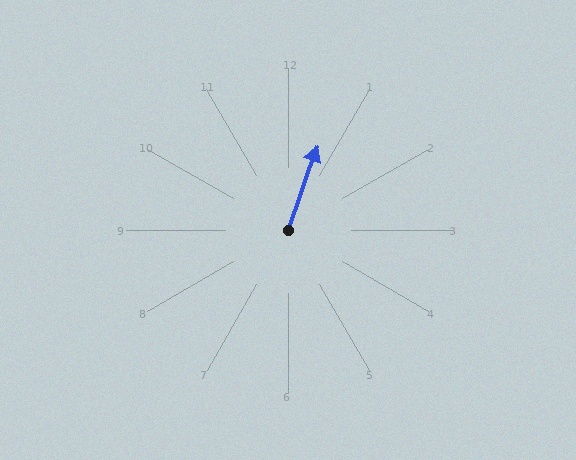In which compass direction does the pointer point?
North.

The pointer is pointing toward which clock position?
Roughly 1 o'clock.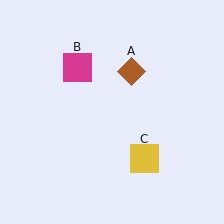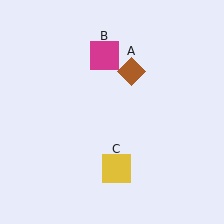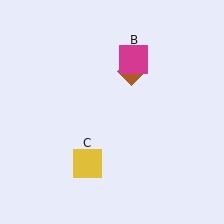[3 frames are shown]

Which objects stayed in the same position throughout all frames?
Brown diamond (object A) remained stationary.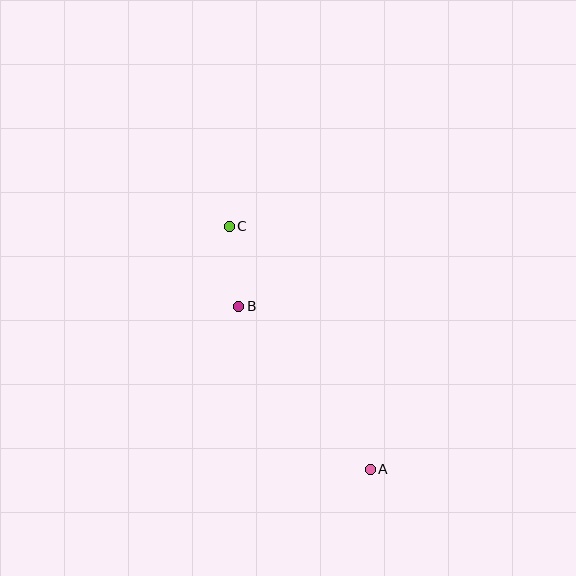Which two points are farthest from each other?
Points A and C are farthest from each other.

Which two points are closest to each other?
Points B and C are closest to each other.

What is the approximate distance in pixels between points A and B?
The distance between A and B is approximately 210 pixels.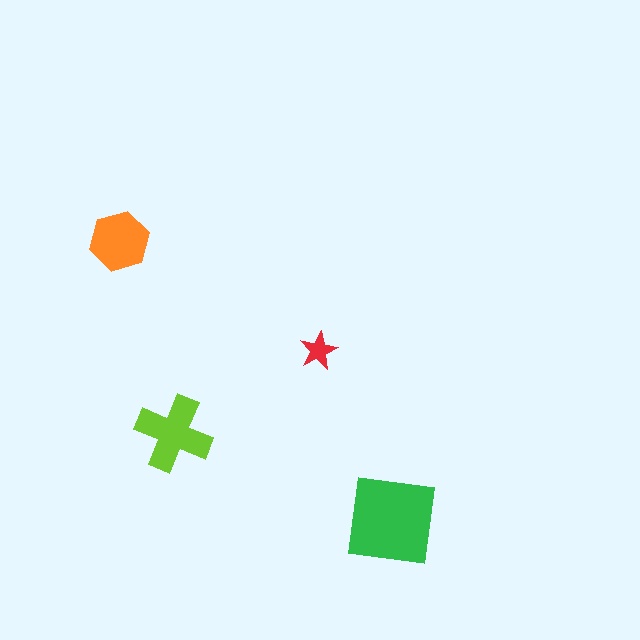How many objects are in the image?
There are 4 objects in the image.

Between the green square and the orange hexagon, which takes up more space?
The green square.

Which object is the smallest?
The red star.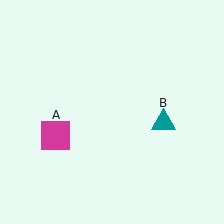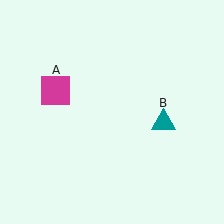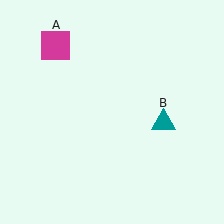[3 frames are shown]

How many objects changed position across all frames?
1 object changed position: magenta square (object A).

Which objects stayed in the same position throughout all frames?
Teal triangle (object B) remained stationary.